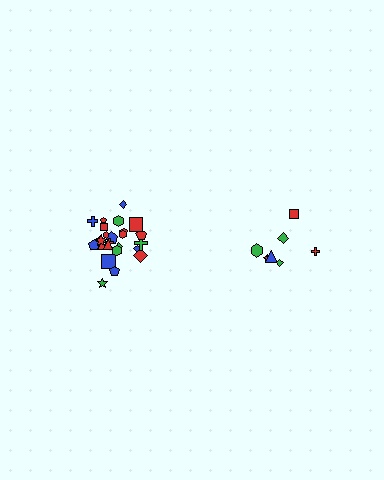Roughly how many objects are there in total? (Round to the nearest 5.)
Roughly 30 objects in total.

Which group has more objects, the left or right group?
The left group.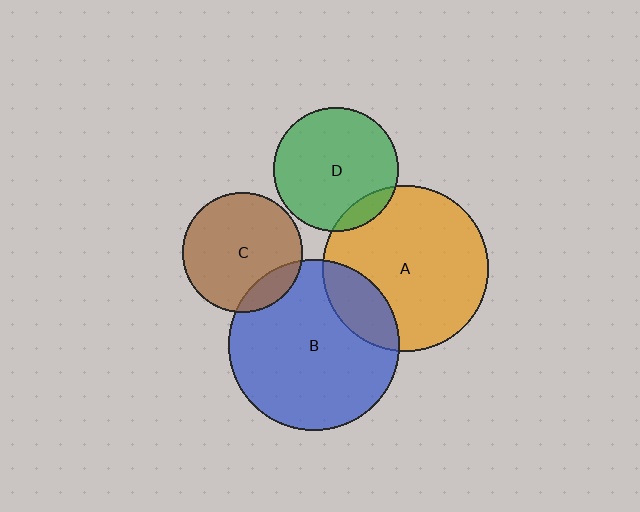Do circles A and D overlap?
Yes.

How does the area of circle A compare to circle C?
Approximately 1.9 times.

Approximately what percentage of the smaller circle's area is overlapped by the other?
Approximately 10%.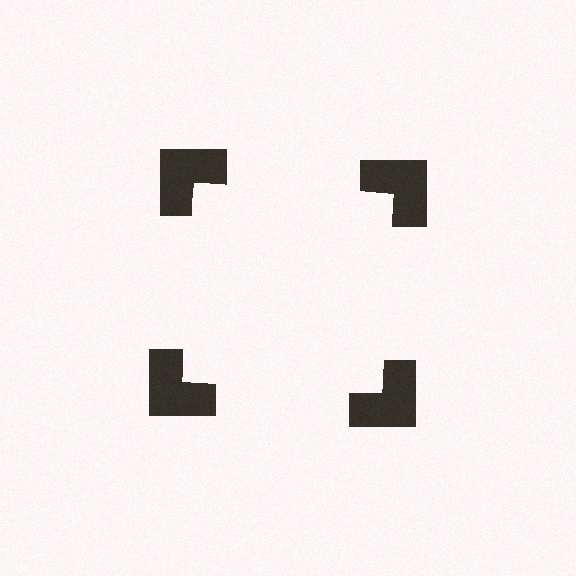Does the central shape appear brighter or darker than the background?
It typically appears slightly brighter than the background, even though no actual brightness change is drawn.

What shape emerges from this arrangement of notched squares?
An illusory square — its edges are inferred from the aligned wedge cuts in the notched squares, not physically drawn.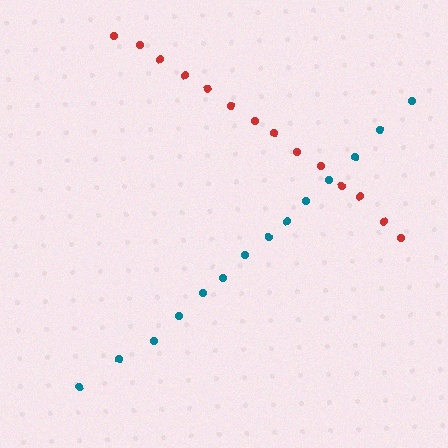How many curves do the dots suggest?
There are 2 distinct paths.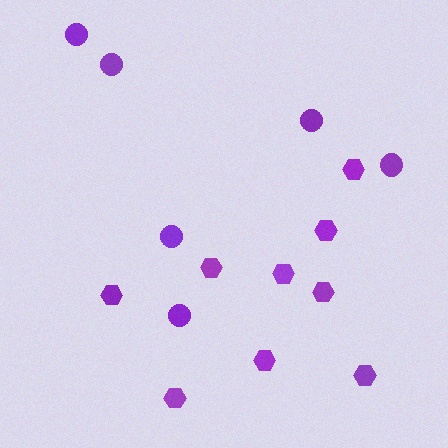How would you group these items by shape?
There are 2 groups: one group of circles (6) and one group of hexagons (9).